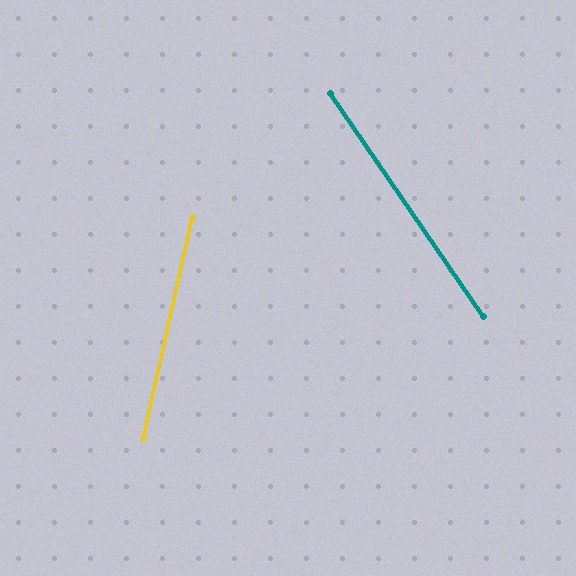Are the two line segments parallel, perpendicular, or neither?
Neither parallel nor perpendicular — they differ by about 47°.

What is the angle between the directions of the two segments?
Approximately 47 degrees.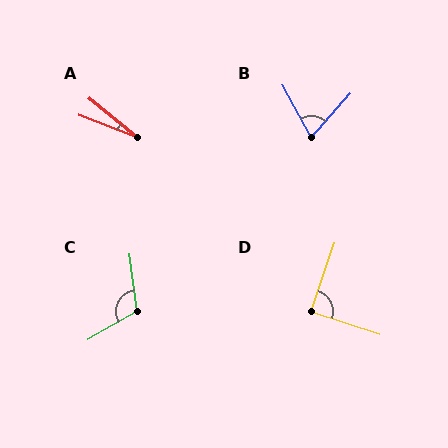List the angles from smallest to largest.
A (18°), B (71°), D (90°), C (112°).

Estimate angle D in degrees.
Approximately 90 degrees.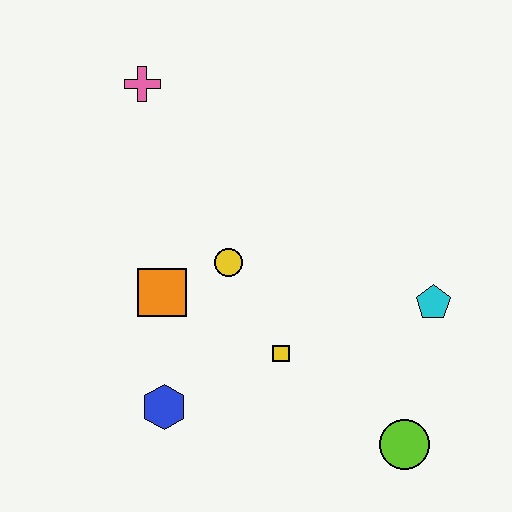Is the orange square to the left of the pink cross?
No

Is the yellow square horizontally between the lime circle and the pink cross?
Yes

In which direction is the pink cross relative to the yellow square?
The pink cross is above the yellow square.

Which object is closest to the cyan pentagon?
The lime circle is closest to the cyan pentagon.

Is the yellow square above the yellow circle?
No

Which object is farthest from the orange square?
The lime circle is farthest from the orange square.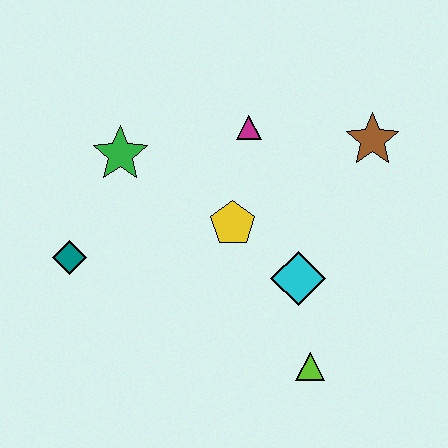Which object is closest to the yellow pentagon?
The cyan diamond is closest to the yellow pentagon.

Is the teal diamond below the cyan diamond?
No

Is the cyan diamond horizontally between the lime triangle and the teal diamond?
Yes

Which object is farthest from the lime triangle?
The green star is farthest from the lime triangle.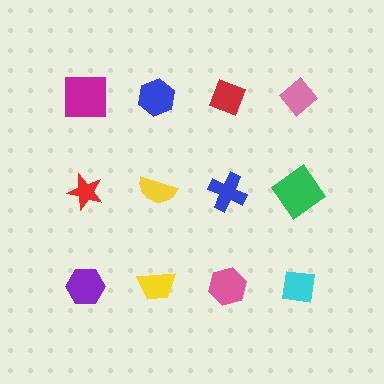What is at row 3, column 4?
A cyan square.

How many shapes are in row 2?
4 shapes.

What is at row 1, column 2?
A blue hexagon.